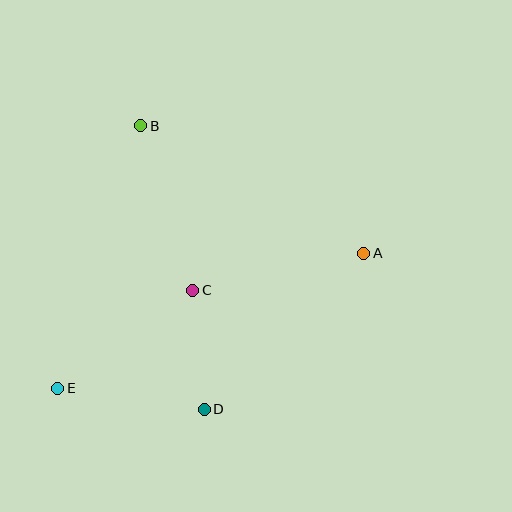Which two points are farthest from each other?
Points A and E are farthest from each other.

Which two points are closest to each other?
Points C and D are closest to each other.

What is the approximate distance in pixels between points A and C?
The distance between A and C is approximately 175 pixels.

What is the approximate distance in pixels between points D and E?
The distance between D and E is approximately 148 pixels.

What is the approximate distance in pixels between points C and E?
The distance between C and E is approximately 167 pixels.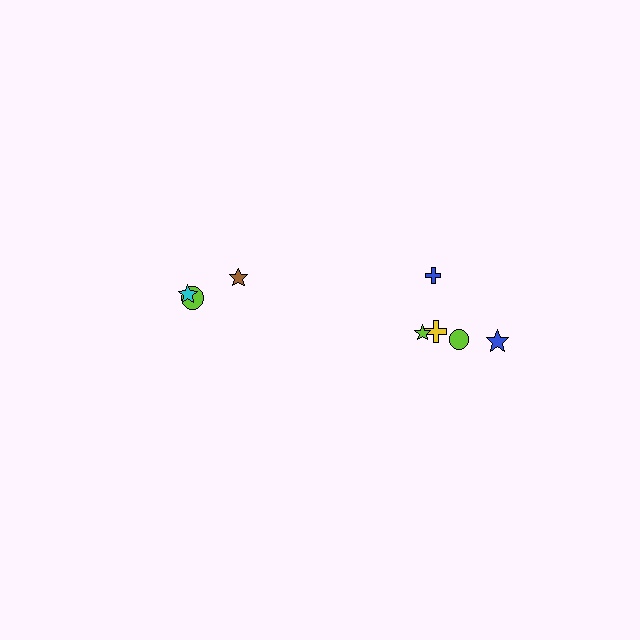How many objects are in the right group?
There are 5 objects.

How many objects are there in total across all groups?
There are 8 objects.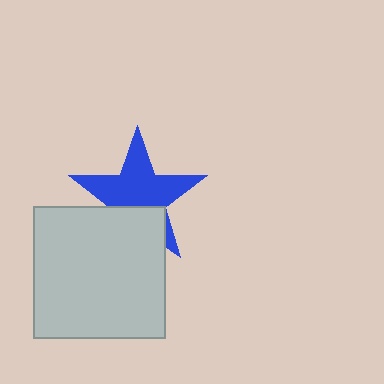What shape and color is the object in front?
The object in front is a light gray square.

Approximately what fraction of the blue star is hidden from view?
Roughly 33% of the blue star is hidden behind the light gray square.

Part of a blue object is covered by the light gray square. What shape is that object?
It is a star.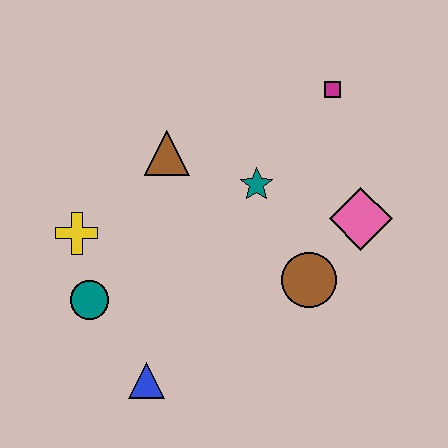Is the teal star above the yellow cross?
Yes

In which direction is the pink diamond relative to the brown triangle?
The pink diamond is to the right of the brown triangle.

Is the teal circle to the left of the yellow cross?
No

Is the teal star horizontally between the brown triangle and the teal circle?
No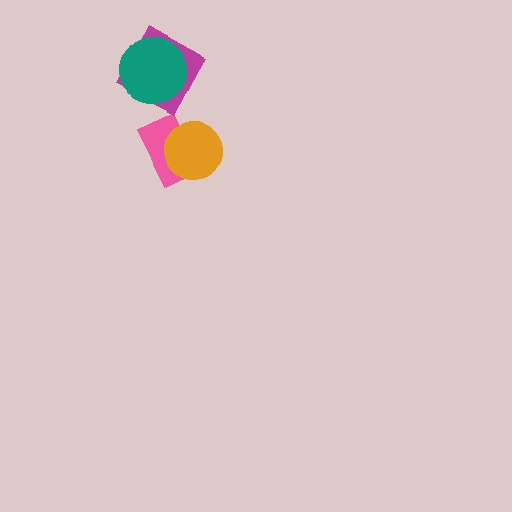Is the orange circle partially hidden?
No, no other shape covers it.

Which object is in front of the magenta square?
The teal circle is in front of the magenta square.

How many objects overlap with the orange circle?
1 object overlaps with the orange circle.